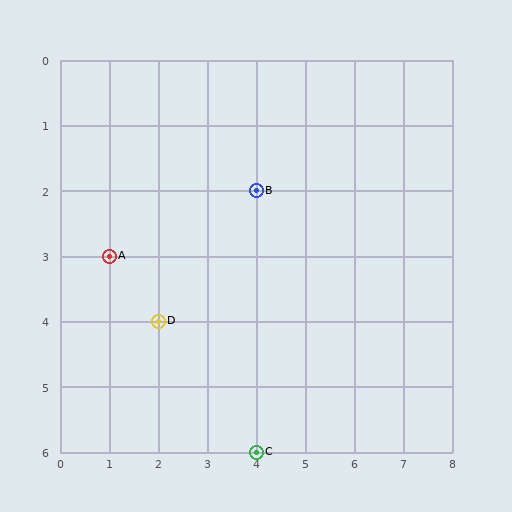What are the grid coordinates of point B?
Point B is at grid coordinates (4, 2).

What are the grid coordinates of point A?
Point A is at grid coordinates (1, 3).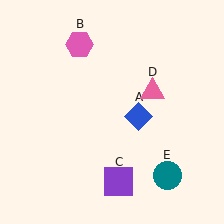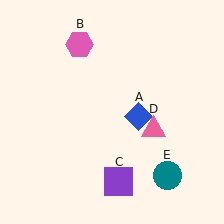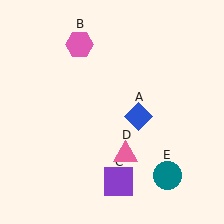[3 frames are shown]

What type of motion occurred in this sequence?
The pink triangle (object D) rotated clockwise around the center of the scene.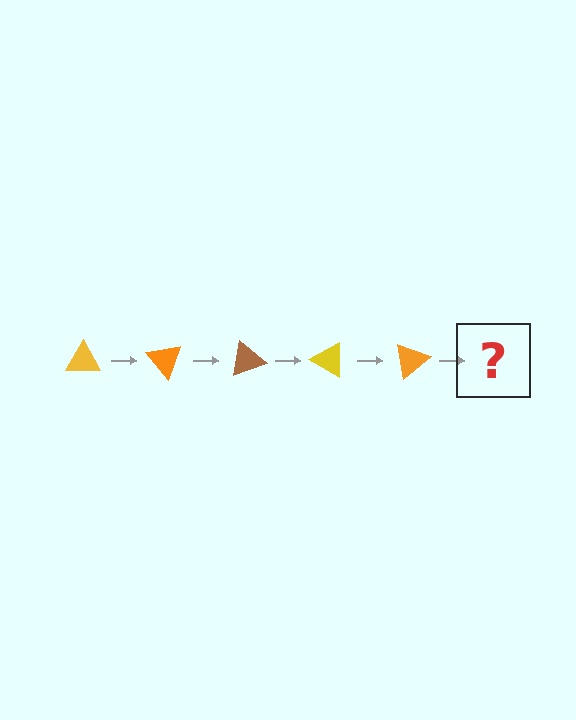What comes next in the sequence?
The next element should be a brown triangle, rotated 250 degrees from the start.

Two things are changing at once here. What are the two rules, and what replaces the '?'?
The two rules are that it rotates 50 degrees each step and the color cycles through yellow, orange, and brown. The '?' should be a brown triangle, rotated 250 degrees from the start.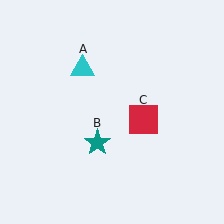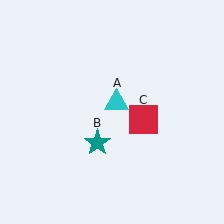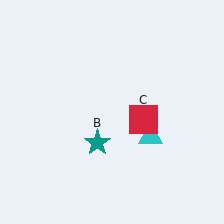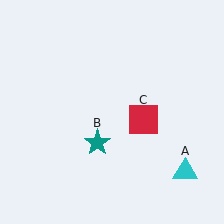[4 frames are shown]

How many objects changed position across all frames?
1 object changed position: cyan triangle (object A).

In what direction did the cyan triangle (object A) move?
The cyan triangle (object A) moved down and to the right.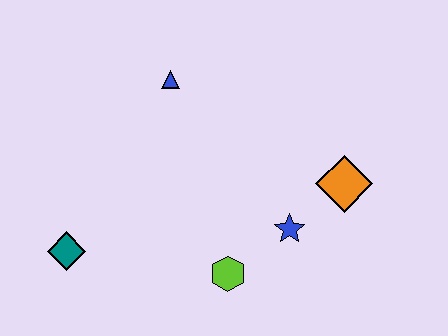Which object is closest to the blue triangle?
The blue star is closest to the blue triangle.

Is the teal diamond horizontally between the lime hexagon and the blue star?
No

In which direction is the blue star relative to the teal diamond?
The blue star is to the right of the teal diamond.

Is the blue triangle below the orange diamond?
No